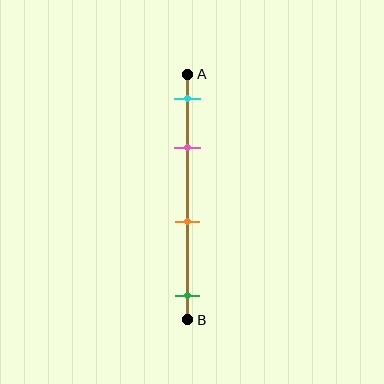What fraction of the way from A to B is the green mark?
The green mark is approximately 90% (0.9) of the way from A to B.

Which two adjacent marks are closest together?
The cyan and pink marks are the closest adjacent pair.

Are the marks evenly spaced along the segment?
No, the marks are not evenly spaced.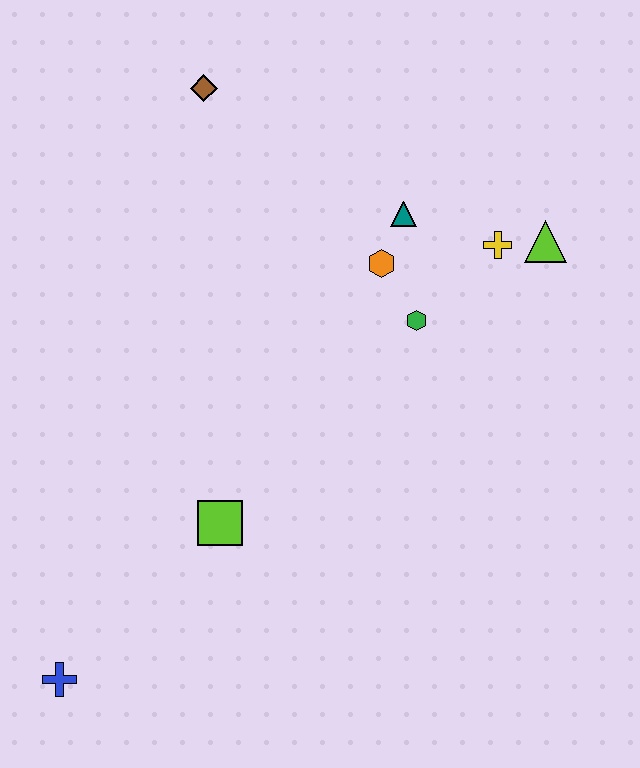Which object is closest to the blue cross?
The lime square is closest to the blue cross.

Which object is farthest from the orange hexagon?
The blue cross is farthest from the orange hexagon.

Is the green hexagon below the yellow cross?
Yes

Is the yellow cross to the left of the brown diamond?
No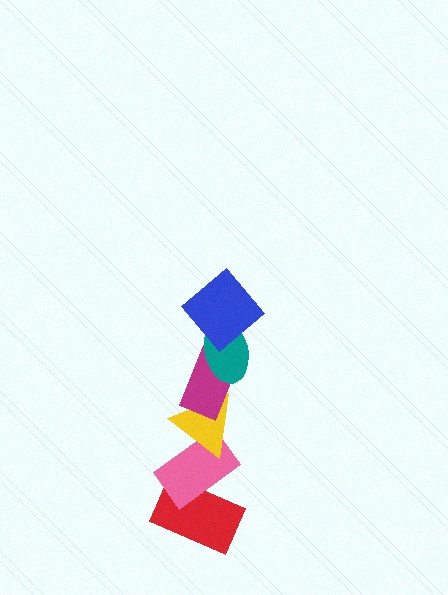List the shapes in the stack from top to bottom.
From top to bottom: the blue diamond, the teal ellipse, the magenta rectangle, the yellow triangle, the pink rectangle, the red rectangle.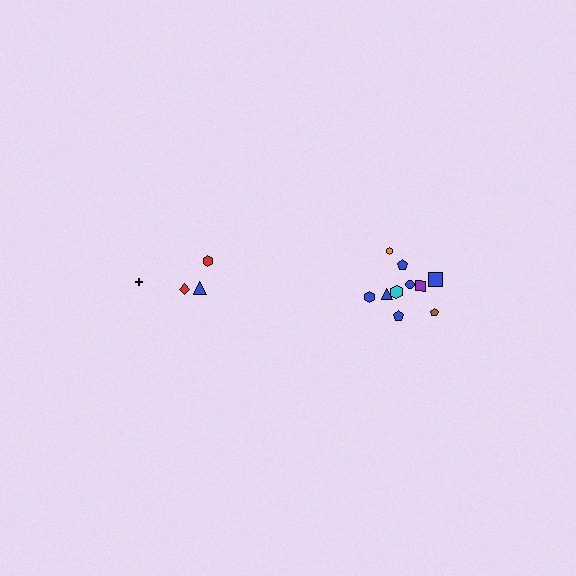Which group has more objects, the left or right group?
The right group.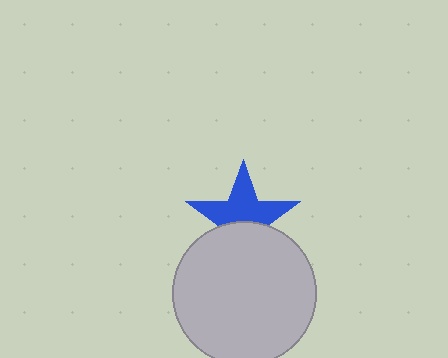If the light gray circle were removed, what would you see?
You would see the complete blue star.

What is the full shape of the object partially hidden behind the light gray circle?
The partially hidden object is a blue star.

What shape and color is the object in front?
The object in front is a light gray circle.